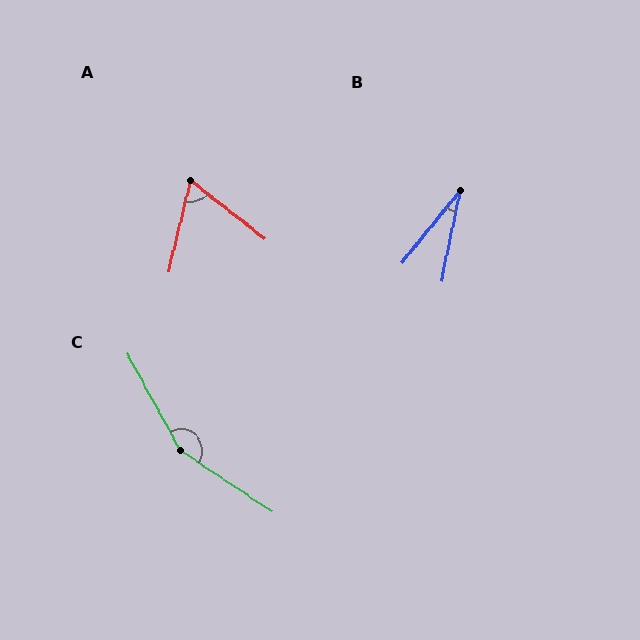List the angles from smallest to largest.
B (27°), A (65°), C (152°).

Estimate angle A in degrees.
Approximately 65 degrees.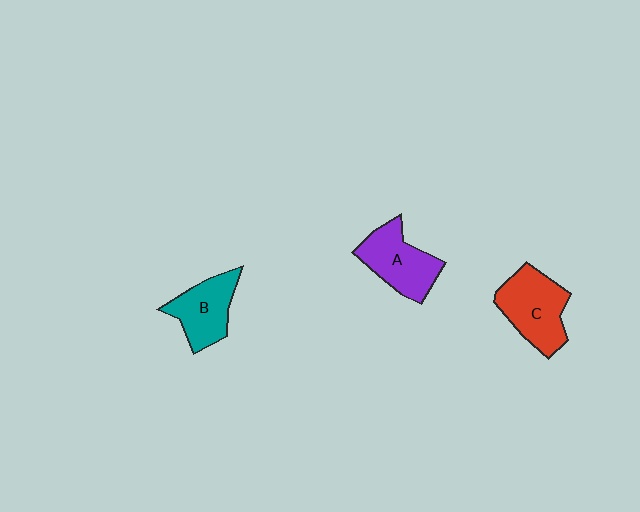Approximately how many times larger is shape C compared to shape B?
Approximately 1.2 times.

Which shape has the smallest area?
Shape B (teal).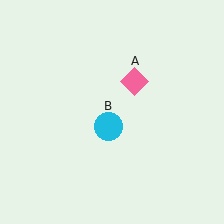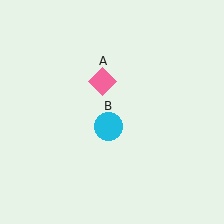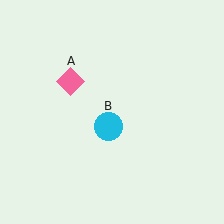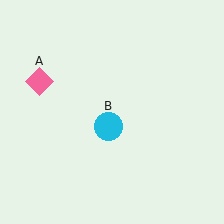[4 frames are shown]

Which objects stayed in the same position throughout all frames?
Cyan circle (object B) remained stationary.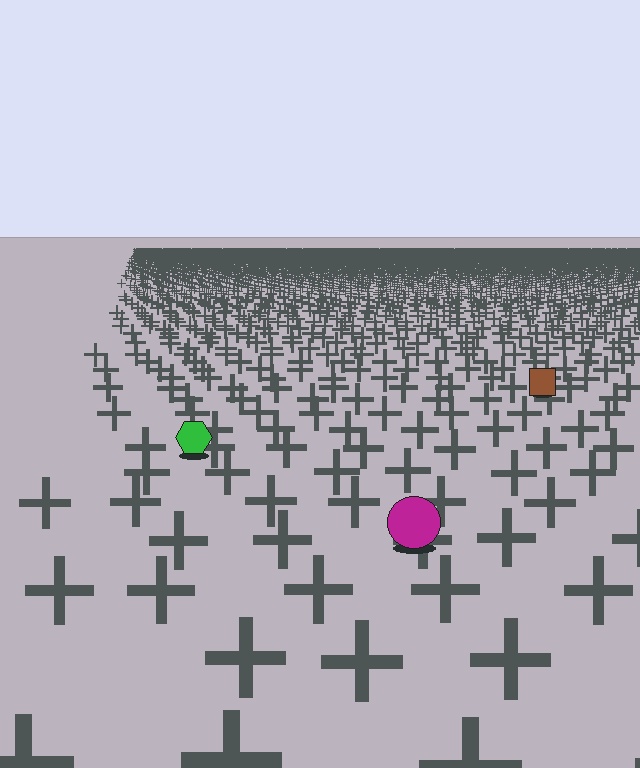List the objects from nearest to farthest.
From nearest to farthest: the magenta circle, the green hexagon, the brown square.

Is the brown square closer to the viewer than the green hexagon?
No. The green hexagon is closer — you can tell from the texture gradient: the ground texture is coarser near it.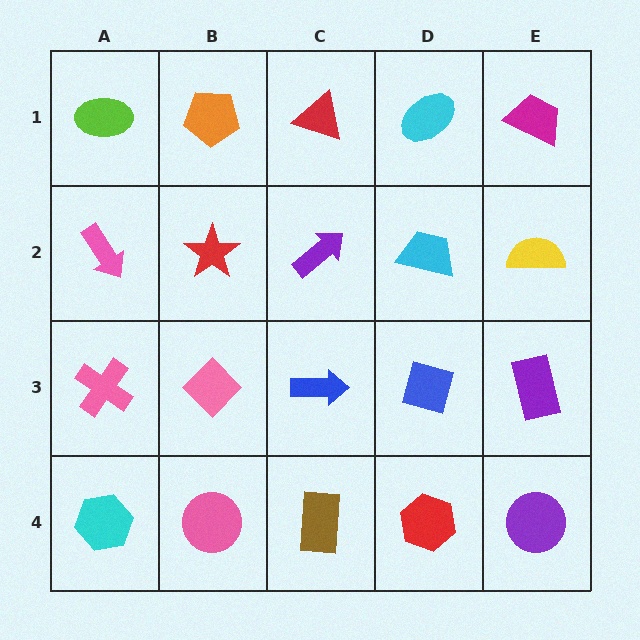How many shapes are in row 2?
5 shapes.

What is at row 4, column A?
A cyan hexagon.